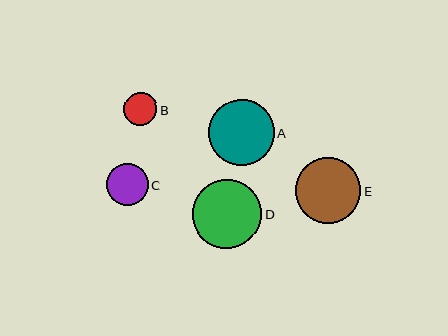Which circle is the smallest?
Circle B is the smallest with a size of approximately 34 pixels.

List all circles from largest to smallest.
From largest to smallest: D, A, E, C, B.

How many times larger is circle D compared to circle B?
Circle D is approximately 2.1 times the size of circle B.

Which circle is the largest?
Circle D is the largest with a size of approximately 69 pixels.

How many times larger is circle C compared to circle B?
Circle C is approximately 1.2 times the size of circle B.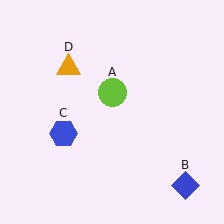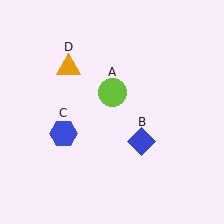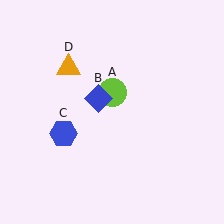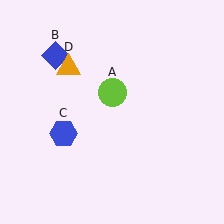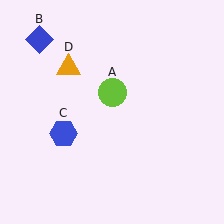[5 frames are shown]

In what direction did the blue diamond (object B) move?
The blue diamond (object B) moved up and to the left.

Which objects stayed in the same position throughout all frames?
Lime circle (object A) and blue hexagon (object C) and orange triangle (object D) remained stationary.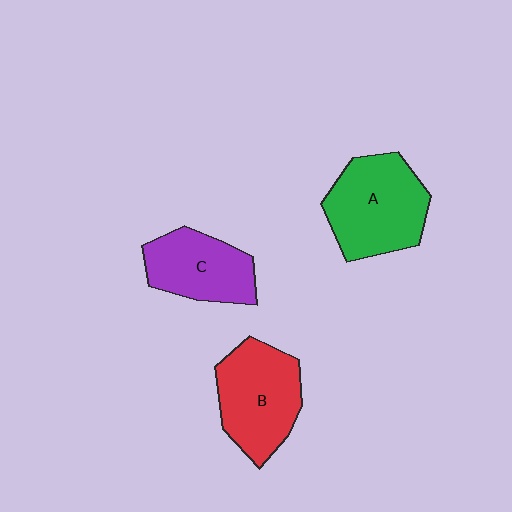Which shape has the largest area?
Shape A (green).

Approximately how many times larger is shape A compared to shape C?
Approximately 1.3 times.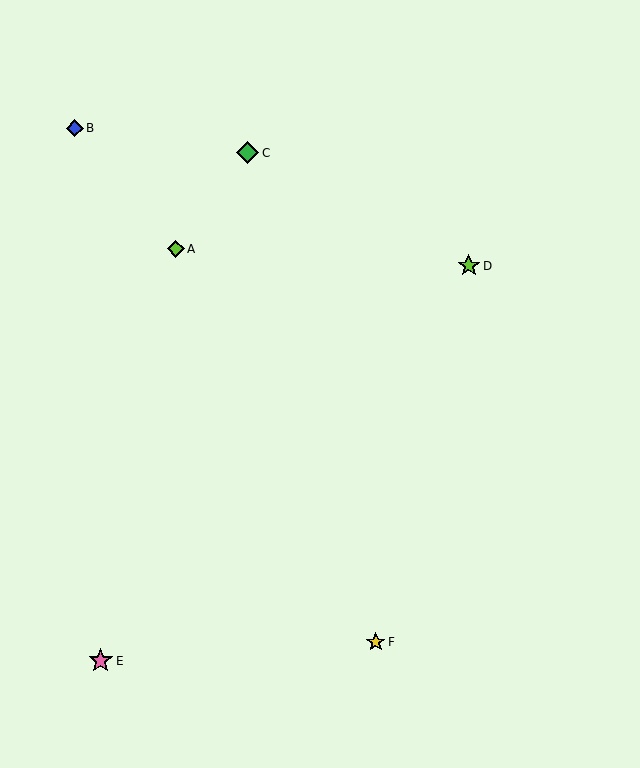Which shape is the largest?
The pink star (labeled E) is the largest.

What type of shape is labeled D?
Shape D is a lime star.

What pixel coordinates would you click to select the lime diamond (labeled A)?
Click at (176, 249) to select the lime diamond A.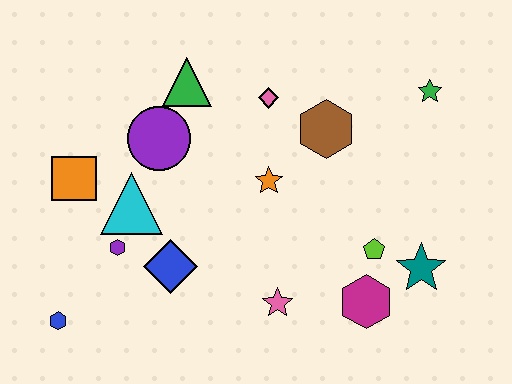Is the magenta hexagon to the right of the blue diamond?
Yes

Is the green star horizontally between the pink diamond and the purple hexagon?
No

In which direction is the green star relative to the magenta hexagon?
The green star is above the magenta hexagon.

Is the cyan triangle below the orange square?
Yes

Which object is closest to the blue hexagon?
The purple hexagon is closest to the blue hexagon.